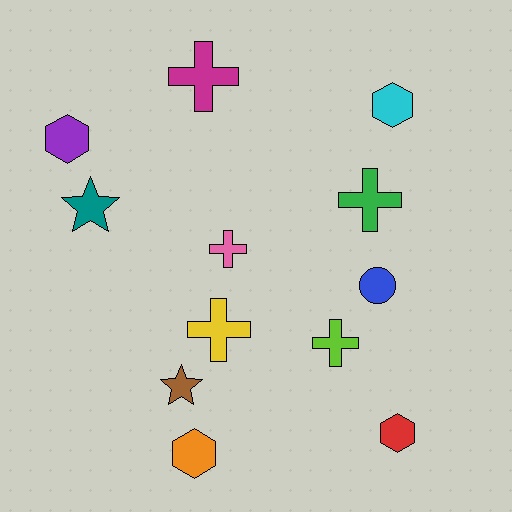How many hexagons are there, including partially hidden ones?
There are 4 hexagons.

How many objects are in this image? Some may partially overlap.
There are 12 objects.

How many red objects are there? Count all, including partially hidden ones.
There is 1 red object.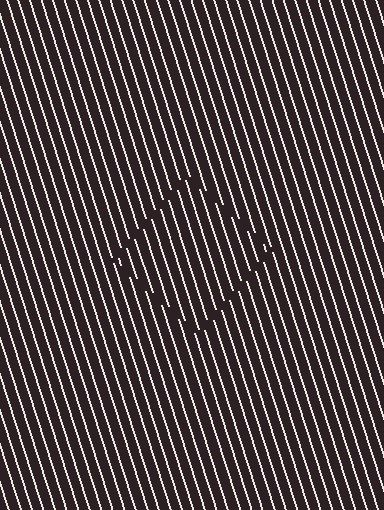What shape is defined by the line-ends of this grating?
An illusory square. The interior of the shape contains the same grating, shifted by half a period — the contour is defined by the phase discontinuity where line-ends from the inner and outer gratings abut.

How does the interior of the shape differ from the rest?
The interior of the shape contains the same grating, shifted by half a period — the contour is defined by the phase discontinuity where line-ends from the inner and outer gratings abut.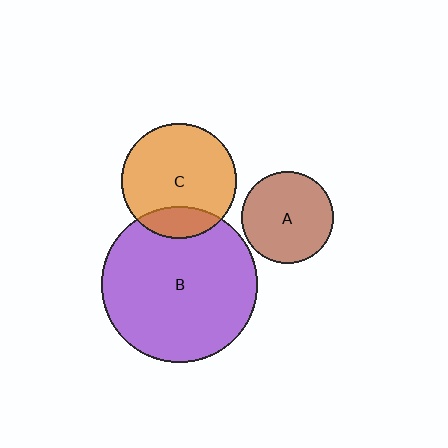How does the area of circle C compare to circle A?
Approximately 1.6 times.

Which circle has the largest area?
Circle B (purple).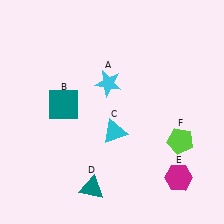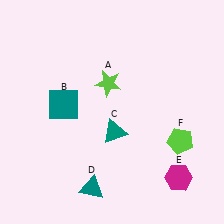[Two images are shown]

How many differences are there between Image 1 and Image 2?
There are 2 differences between the two images.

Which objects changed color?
A changed from cyan to lime. C changed from cyan to teal.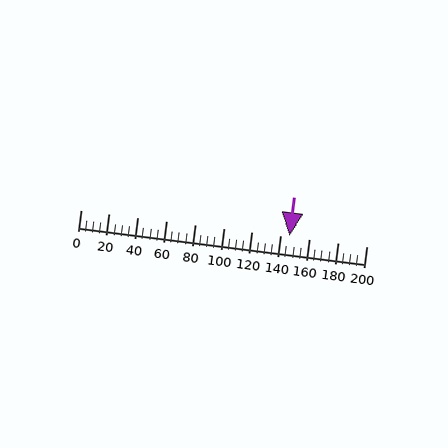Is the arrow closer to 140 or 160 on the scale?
The arrow is closer to 140.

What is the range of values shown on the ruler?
The ruler shows values from 0 to 200.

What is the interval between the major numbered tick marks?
The major tick marks are spaced 20 units apart.